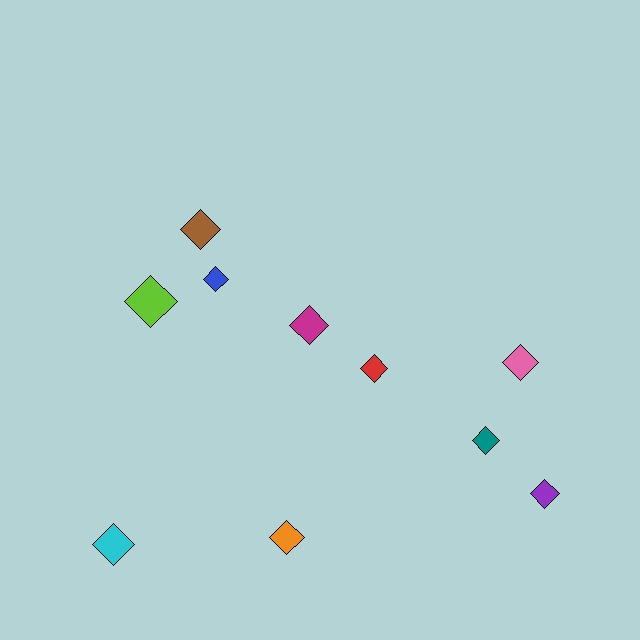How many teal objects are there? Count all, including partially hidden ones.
There is 1 teal object.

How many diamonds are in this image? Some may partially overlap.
There are 10 diamonds.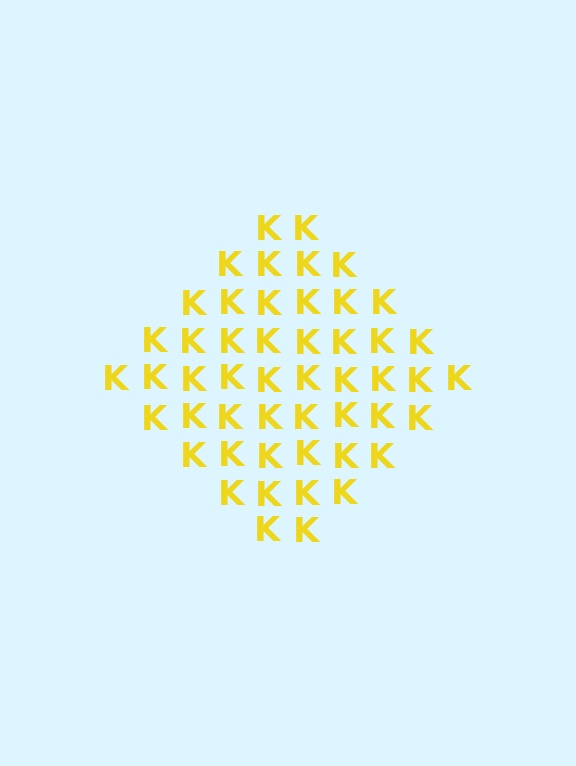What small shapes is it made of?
It is made of small letter K's.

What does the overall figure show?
The overall figure shows a diamond.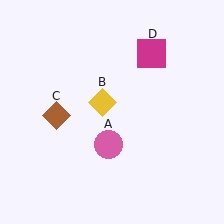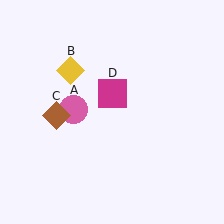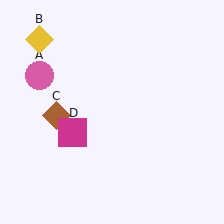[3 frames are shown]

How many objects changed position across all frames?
3 objects changed position: pink circle (object A), yellow diamond (object B), magenta square (object D).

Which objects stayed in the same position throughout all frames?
Brown diamond (object C) remained stationary.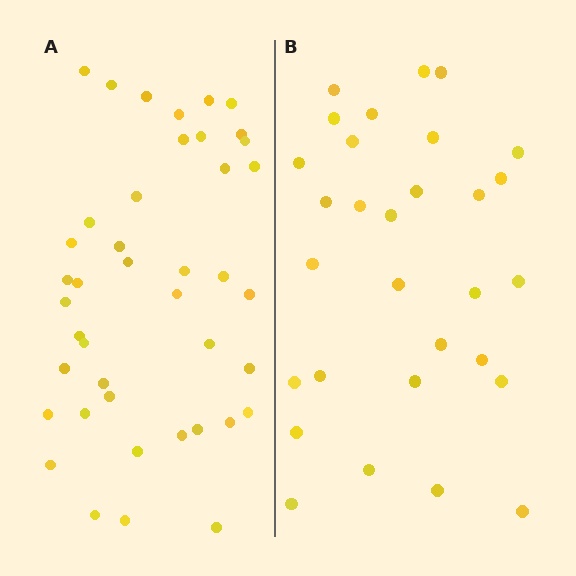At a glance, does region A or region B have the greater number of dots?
Region A (the left region) has more dots.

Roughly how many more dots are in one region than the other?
Region A has roughly 12 or so more dots than region B.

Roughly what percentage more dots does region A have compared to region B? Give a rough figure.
About 40% more.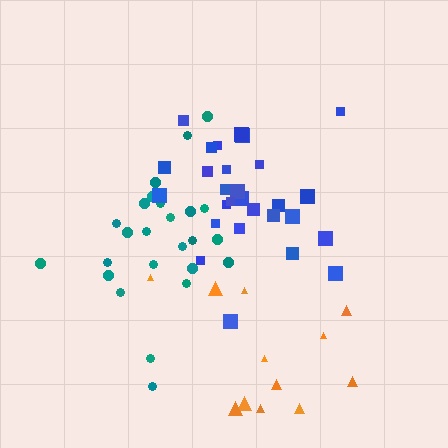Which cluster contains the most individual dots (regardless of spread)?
Blue (28).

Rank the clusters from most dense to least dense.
blue, teal, orange.